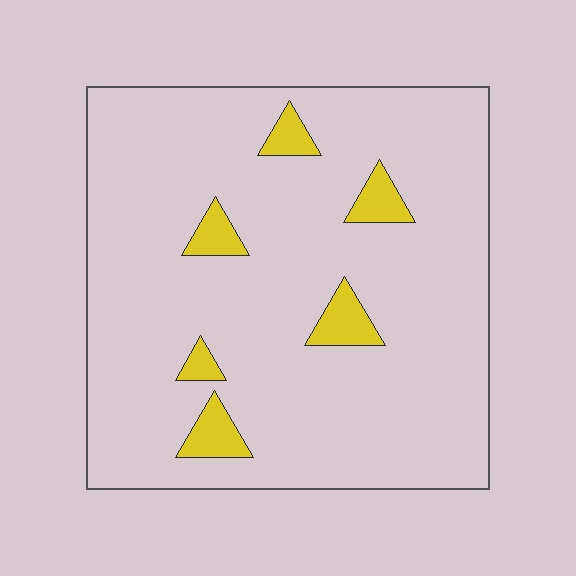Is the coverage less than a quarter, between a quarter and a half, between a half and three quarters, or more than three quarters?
Less than a quarter.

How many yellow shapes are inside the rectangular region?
6.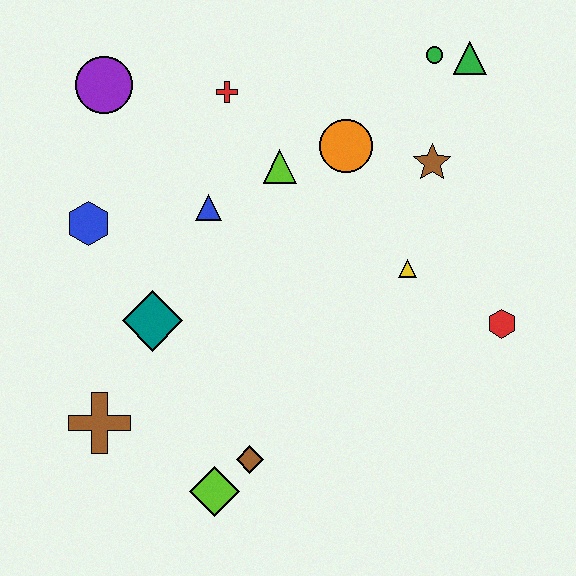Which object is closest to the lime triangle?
The orange circle is closest to the lime triangle.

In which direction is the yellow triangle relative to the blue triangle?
The yellow triangle is to the right of the blue triangle.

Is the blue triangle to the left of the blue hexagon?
No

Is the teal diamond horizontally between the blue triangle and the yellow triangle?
No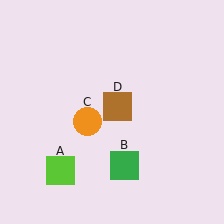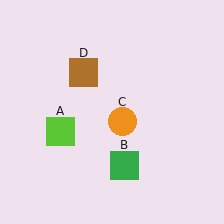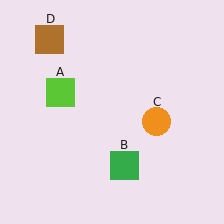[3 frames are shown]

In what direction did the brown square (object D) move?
The brown square (object D) moved up and to the left.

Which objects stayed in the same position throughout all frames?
Green square (object B) remained stationary.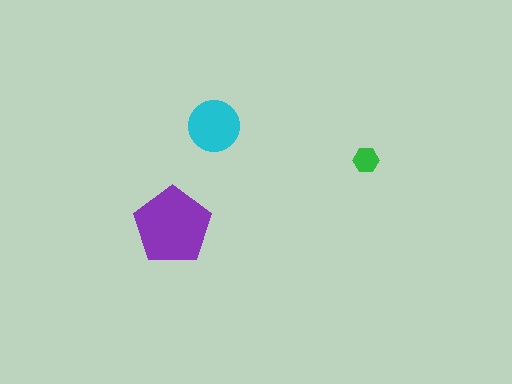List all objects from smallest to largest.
The green hexagon, the cyan circle, the purple pentagon.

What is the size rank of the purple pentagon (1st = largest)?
1st.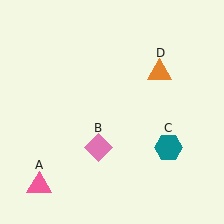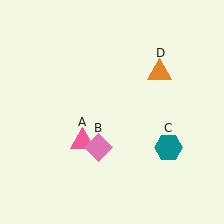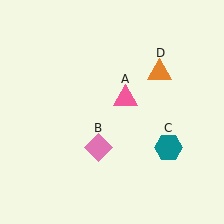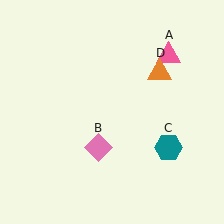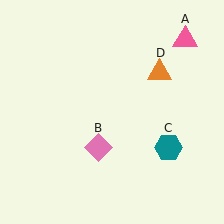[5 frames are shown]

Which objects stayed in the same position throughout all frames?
Pink diamond (object B) and teal hexagon (object C) and orange triangle (object D) remained stationary.